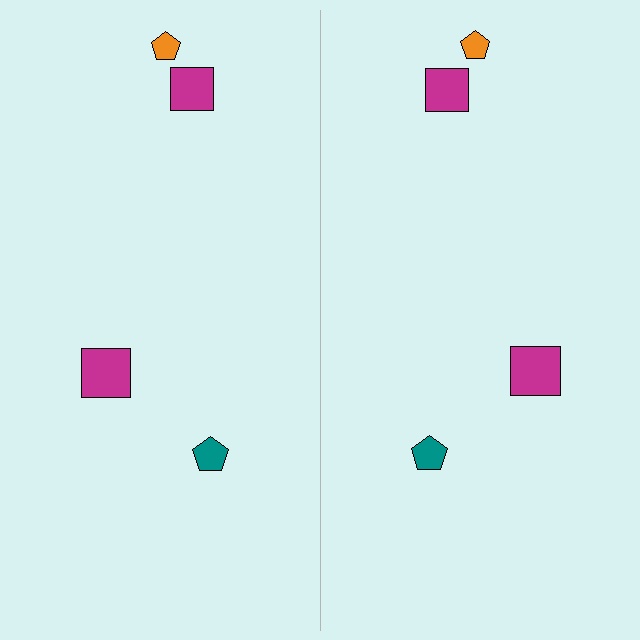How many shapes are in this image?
There are 8 shapes in this image.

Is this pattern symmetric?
Yes, this pattern has bilateral (reflection) symmetry.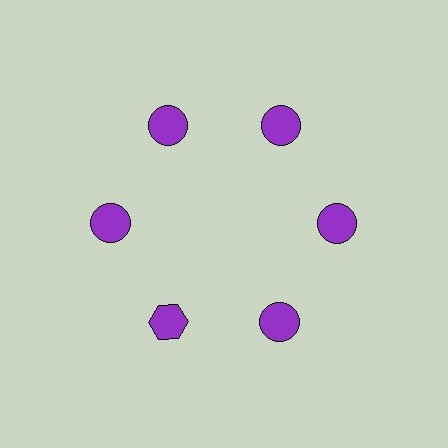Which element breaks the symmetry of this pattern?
The purple hexagon at roughly the 7 o'clock position breaks the symmetry. All other shapes are purple circles.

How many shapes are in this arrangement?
There are 6 shapes arranged in a ring pattern.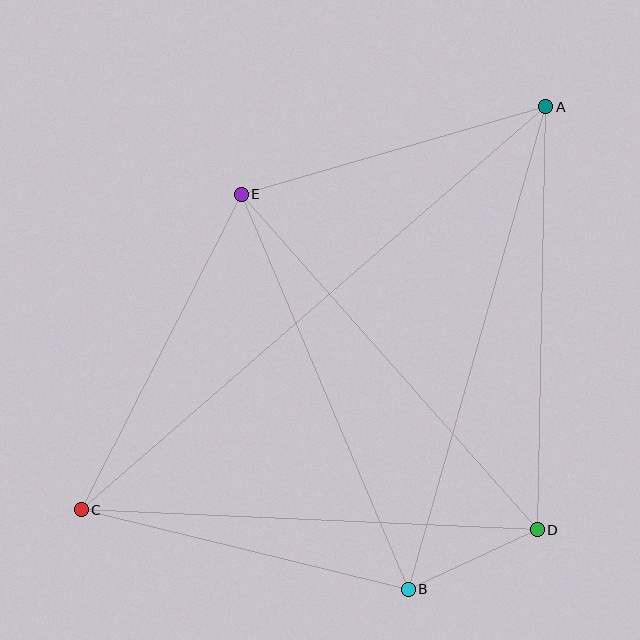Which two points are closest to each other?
Points B and D are closest to each other.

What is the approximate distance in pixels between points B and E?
The distance between B and E is approximately 429 pixels.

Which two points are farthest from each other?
Points A and C are farthest from each other.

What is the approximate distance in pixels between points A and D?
The distance between A and D is approximately 423 pixels.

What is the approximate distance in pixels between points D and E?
The distance between D and E is approximately 448 pixels.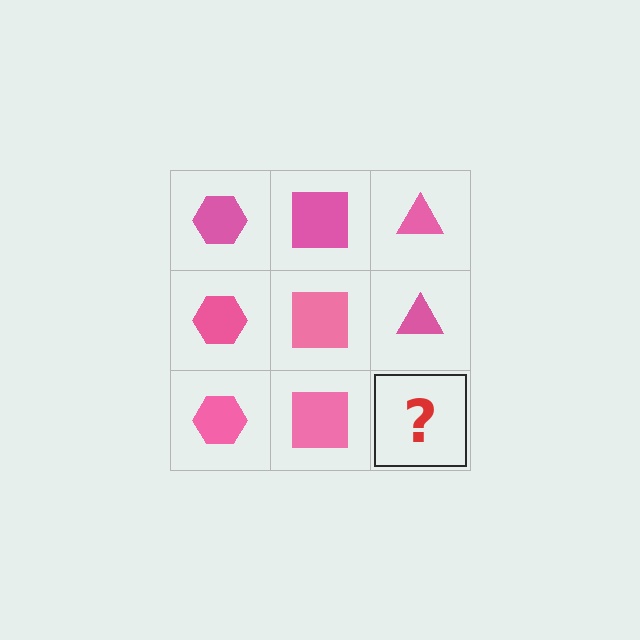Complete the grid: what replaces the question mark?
The question mark should be replaced with a pink triangle.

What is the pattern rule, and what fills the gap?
The rule is that each column has a consistent shape. The gap should be filled with a pink triangle.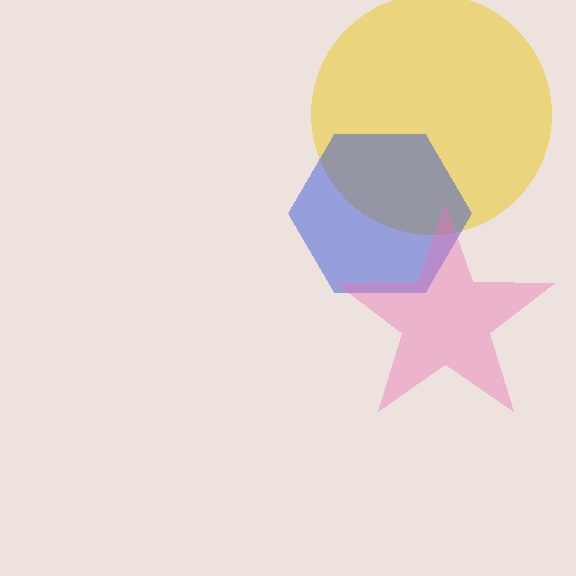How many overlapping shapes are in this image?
There are 3 overlapping shapes in the image.